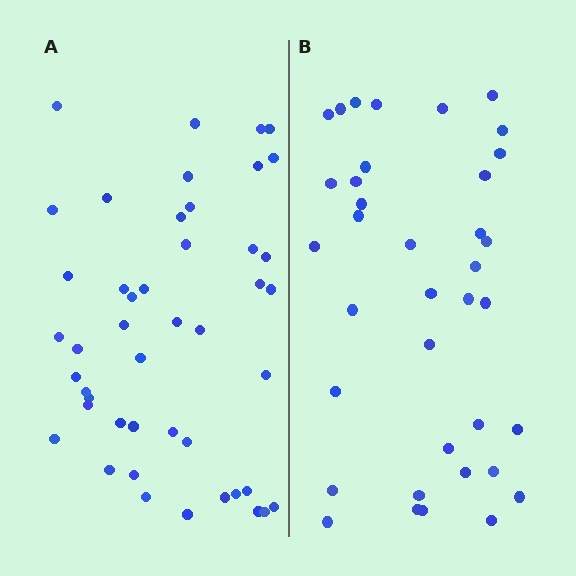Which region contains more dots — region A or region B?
Region A (the left region) has more dots.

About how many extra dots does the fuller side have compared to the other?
Region A has roughly 8 or so more dots than region B.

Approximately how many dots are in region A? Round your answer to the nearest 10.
About 50 dots. (The exact count is 46, which rounds to 50.)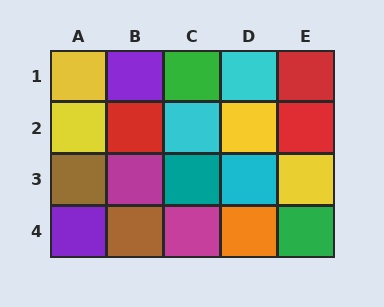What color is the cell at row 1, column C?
Green.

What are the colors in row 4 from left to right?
Purple, brown, magenta, orange, green.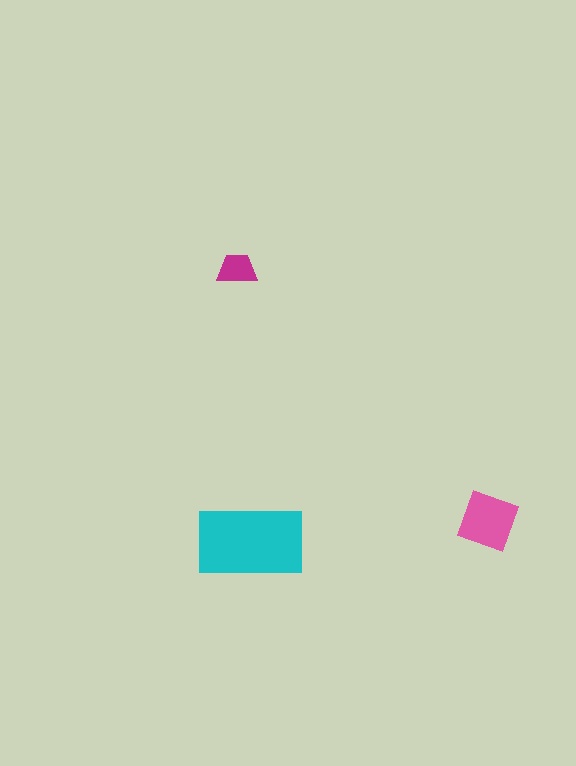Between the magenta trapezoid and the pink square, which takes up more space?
The pink square.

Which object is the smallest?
The magenta trapezoid.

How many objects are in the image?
There are 3 objects in the image.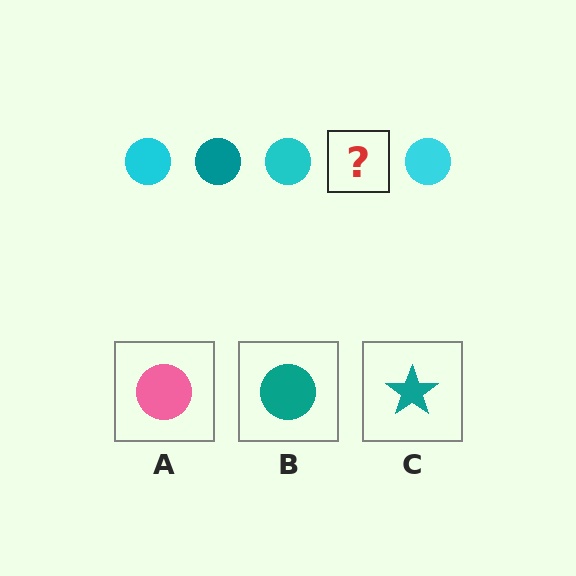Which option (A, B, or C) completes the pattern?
B.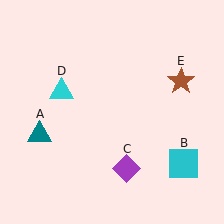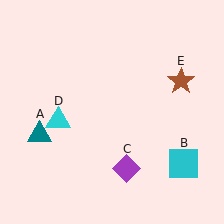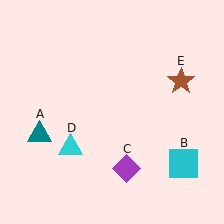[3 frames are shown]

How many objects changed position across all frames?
1 object changed position: cyan triangle (object D).